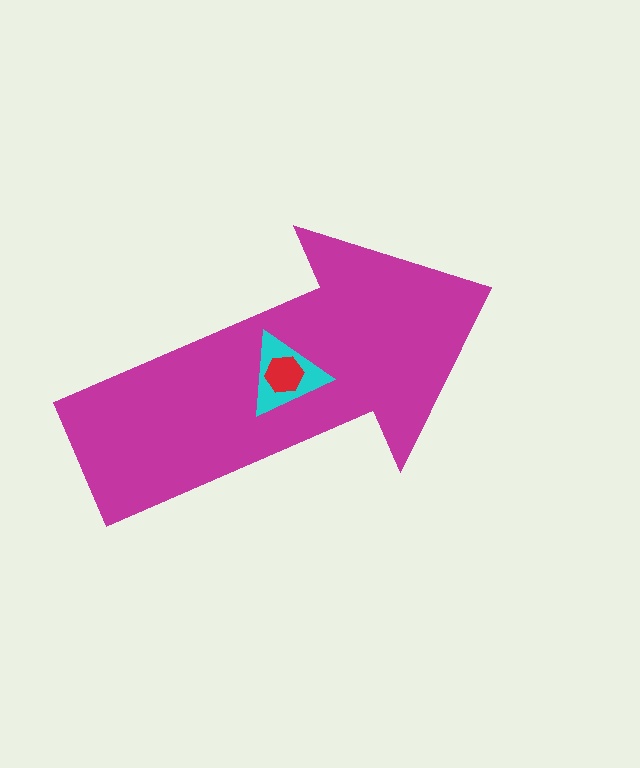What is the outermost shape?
The magenta arrow.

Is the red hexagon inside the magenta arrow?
Yes.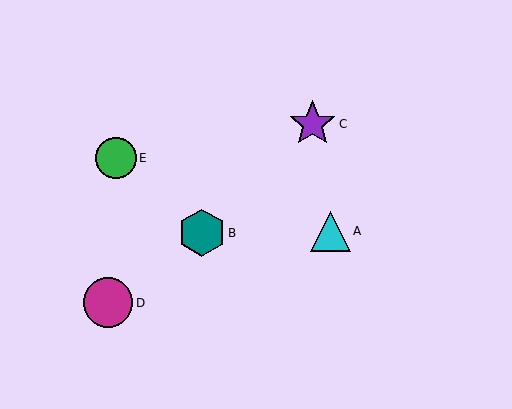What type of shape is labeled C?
Shape C is a purple star.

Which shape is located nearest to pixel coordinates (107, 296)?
The magenta circle (labeled D) at (108, 303) is nearest to that location.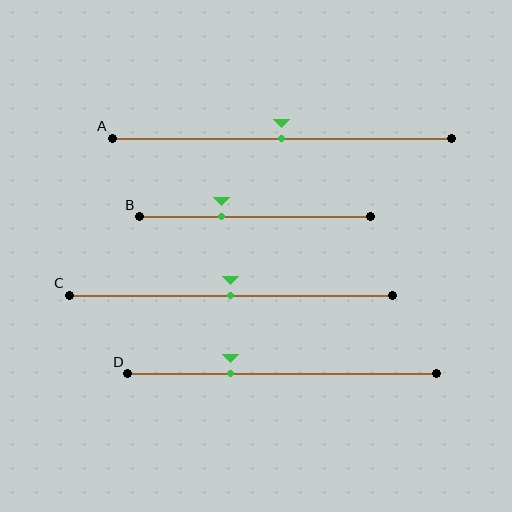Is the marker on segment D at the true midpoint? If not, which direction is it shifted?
No, the marker on segment D is shifted to the left by about 17% of the segment length.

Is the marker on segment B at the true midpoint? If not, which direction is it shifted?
No, the marker on segment B is shifted to the left by about 15% of the segment length.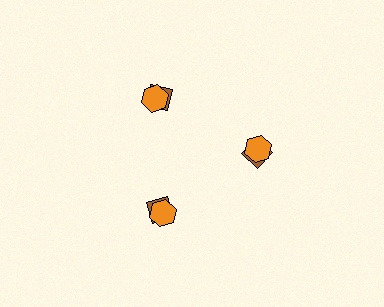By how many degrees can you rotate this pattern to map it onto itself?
The pattern maps onto itself every 120 degrees of rotation.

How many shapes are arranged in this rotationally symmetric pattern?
There are 6 shapes, arranged in 3 groups of 2.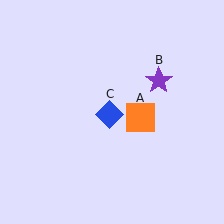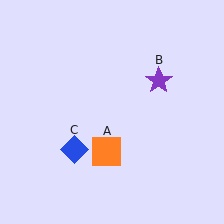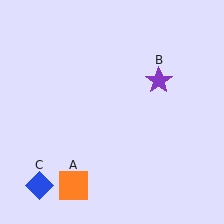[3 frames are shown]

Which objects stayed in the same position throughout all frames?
Purple star (object B) remained stationary.